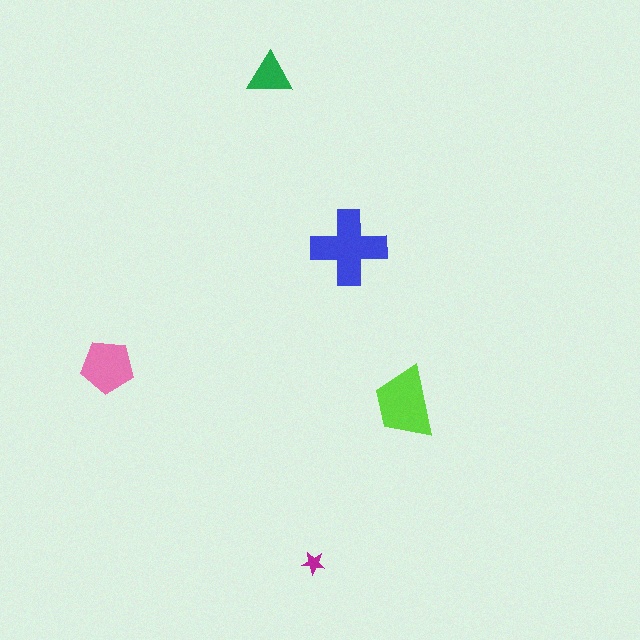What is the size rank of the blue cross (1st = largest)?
1st.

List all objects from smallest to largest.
The magenta star, the green triangle, the pink pentagon, the lime trapezoid, the blue cross.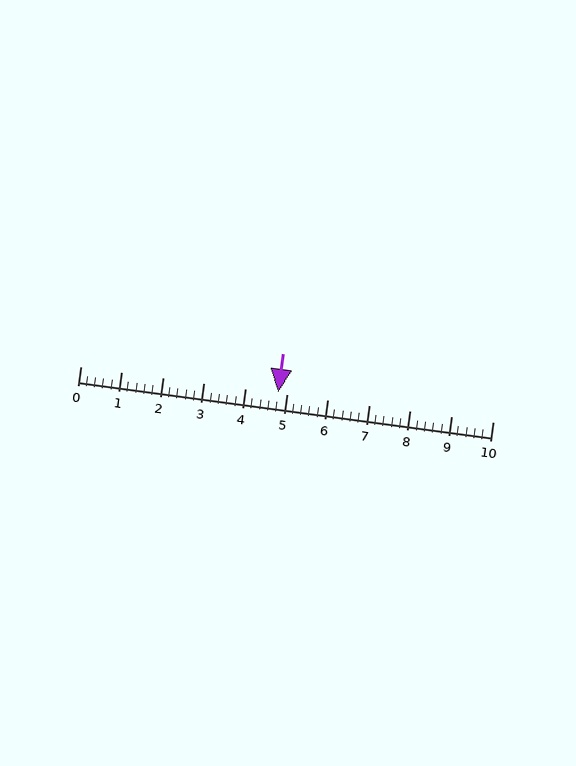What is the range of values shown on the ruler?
The ruler shows values from 0 to 10.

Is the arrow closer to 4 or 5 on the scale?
The arrow is closer to 5.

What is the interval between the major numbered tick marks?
The major tick marks are spaced 1 units apart.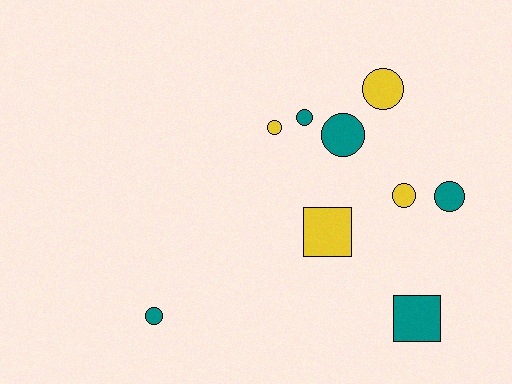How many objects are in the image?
There are 9 objects.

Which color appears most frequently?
Teal, with 5 objects.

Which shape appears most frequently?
Circle, with 7 objects.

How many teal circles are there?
There are 4 teal circles.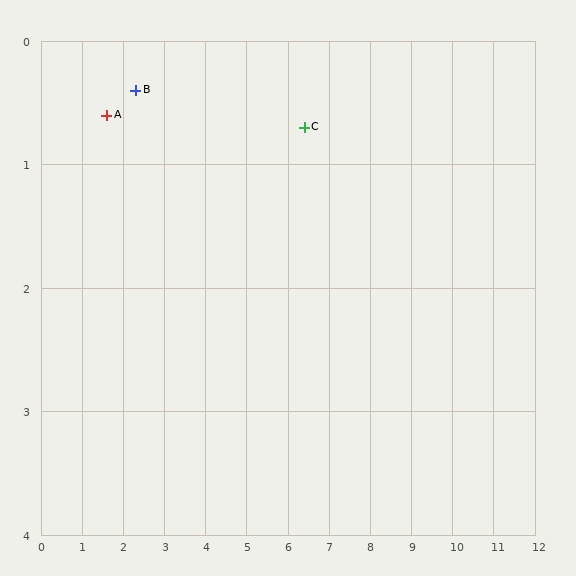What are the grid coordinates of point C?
Point C is at approximately (6.4, 0.7).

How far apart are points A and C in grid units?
Points A and C are about 4.8 grid units apart.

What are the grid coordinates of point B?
Point B is at approximately (2.3, 0.4).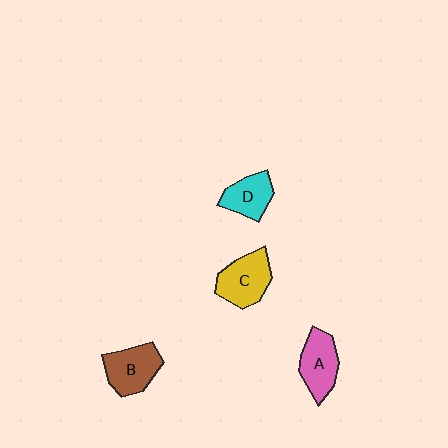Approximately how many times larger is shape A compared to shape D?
Approximately 1.2 times.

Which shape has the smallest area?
Shape D (cyan).